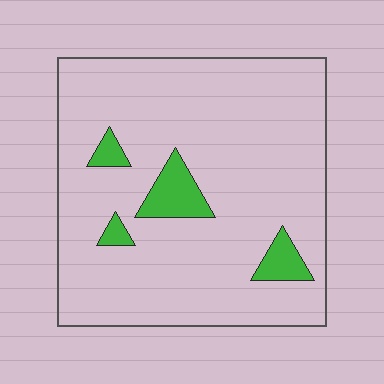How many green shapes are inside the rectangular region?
4.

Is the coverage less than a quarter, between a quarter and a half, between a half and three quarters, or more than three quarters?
Less than a quarter.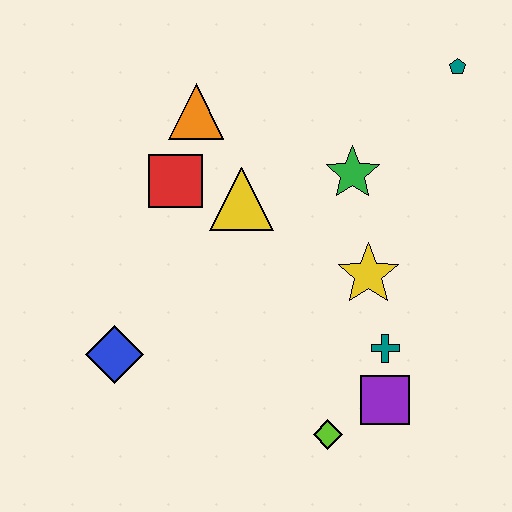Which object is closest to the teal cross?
The purple square is closest to the teal cross.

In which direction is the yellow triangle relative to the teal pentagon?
The yellow triangle is to the left of the teal pentagon.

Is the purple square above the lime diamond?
Yes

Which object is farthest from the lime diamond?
The teal pentagon is farthest from the lime diamond.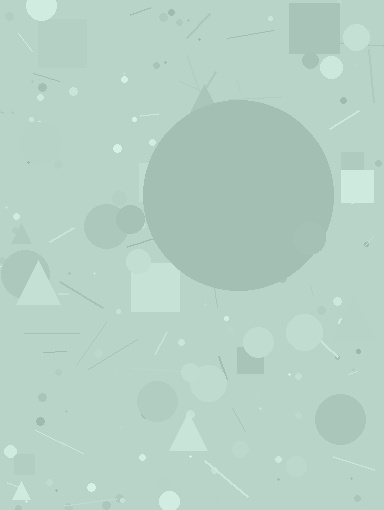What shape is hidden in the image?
A circle is hidden in the image.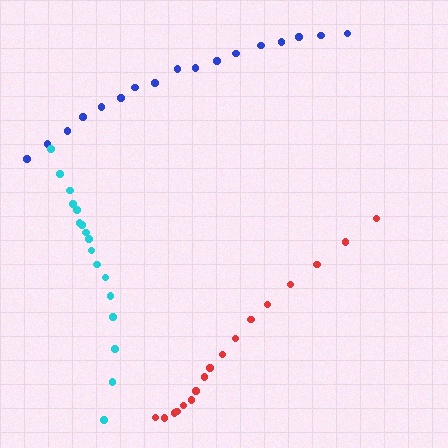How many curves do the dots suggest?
There are 3 distinct paths.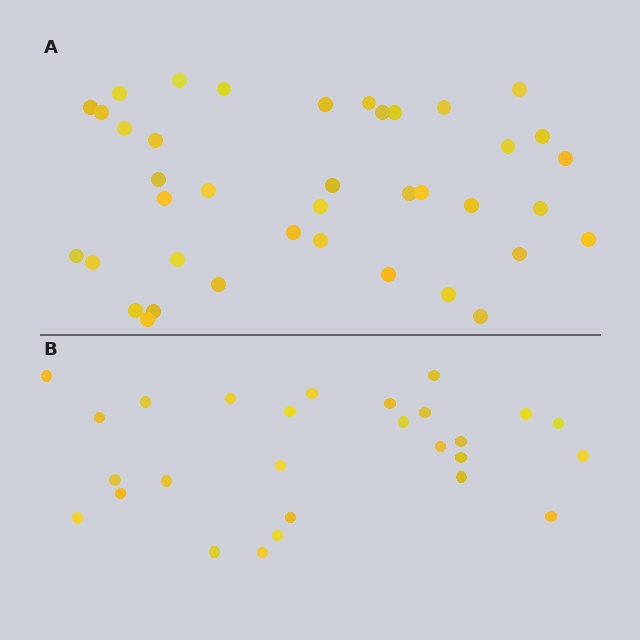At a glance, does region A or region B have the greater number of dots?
Region A (the top region) has more dots.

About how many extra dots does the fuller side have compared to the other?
Region A has roughly 12 or so more dots than region B.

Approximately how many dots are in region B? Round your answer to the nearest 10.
About 30 dots. (The exact count is 27, which rounds to 30.)